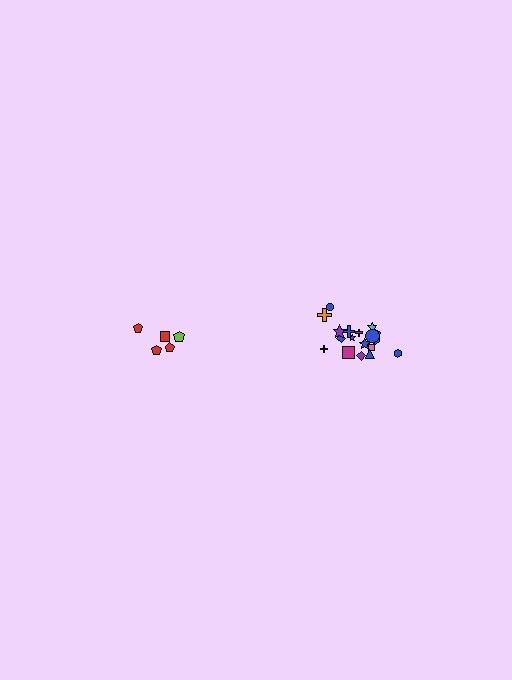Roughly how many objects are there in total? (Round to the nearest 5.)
Roughly 25 objects in total.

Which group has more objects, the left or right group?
The right group.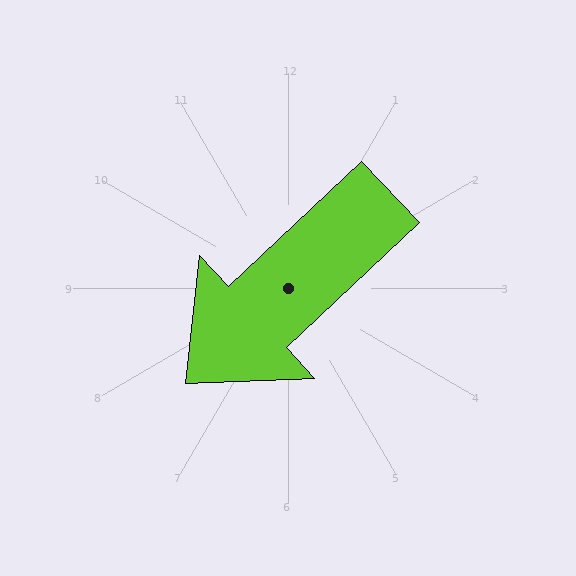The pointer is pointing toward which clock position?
Roughly 8 o'clock.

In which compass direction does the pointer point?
Southwest.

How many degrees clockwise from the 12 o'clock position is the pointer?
Approximately 227 degrees.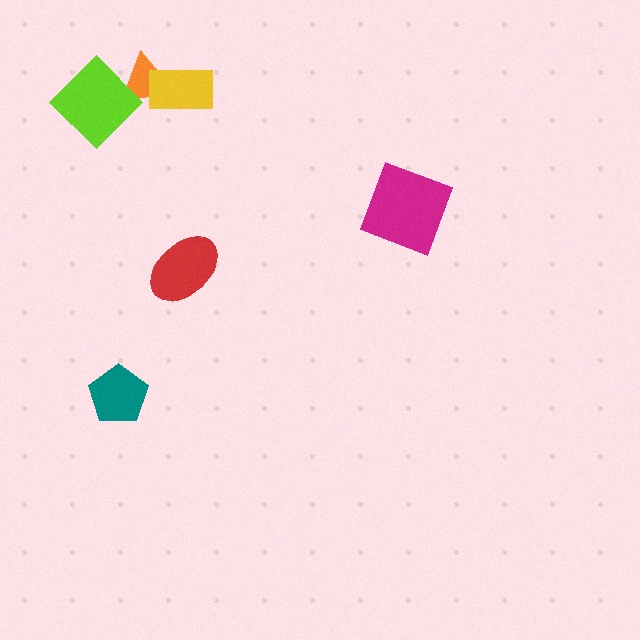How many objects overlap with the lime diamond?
1 object overlaps with the lime diamond.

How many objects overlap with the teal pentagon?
0 objects overlap with the teal pentagon.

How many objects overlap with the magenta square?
0 objects overlap with the magenta square.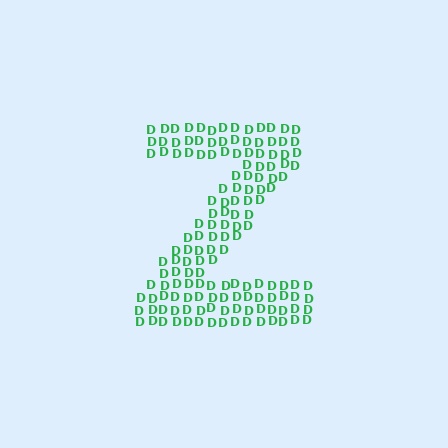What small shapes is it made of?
It is made of small letter D's.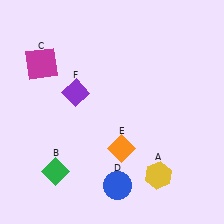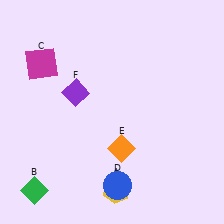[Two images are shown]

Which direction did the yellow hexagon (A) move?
The yellow hexagon (A) moved left.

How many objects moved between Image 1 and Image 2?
2 objects moved between the two images.